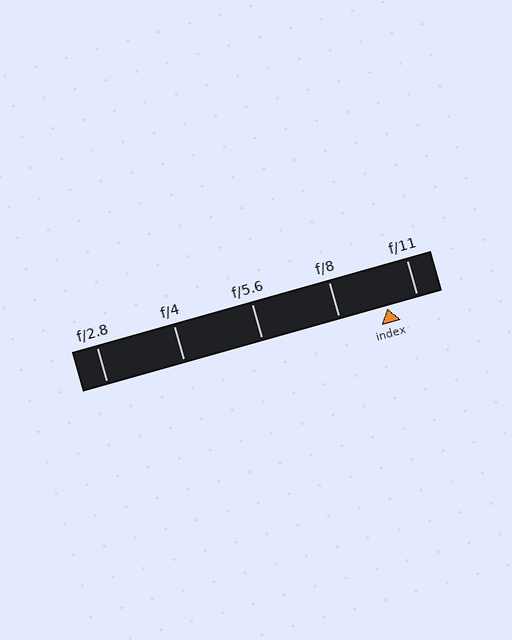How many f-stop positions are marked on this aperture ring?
There are 5 f-stop positions marked.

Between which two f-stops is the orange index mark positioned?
The index mark is between f/8 and f/11.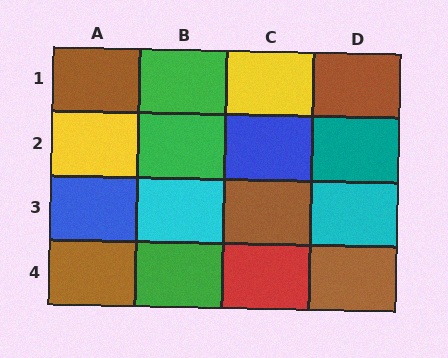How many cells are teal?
1 cell is teal.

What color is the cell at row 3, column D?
Cyan.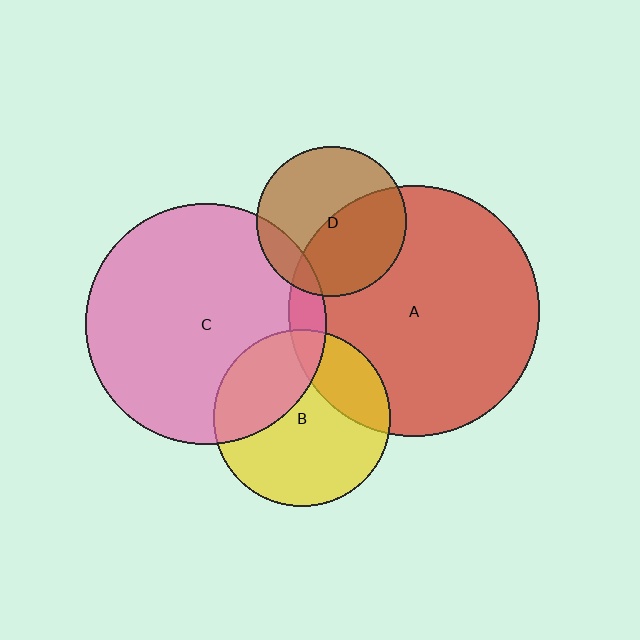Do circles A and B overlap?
Yes.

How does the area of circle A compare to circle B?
Approximately 2.0 times.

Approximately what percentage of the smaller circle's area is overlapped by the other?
Approximately 25%.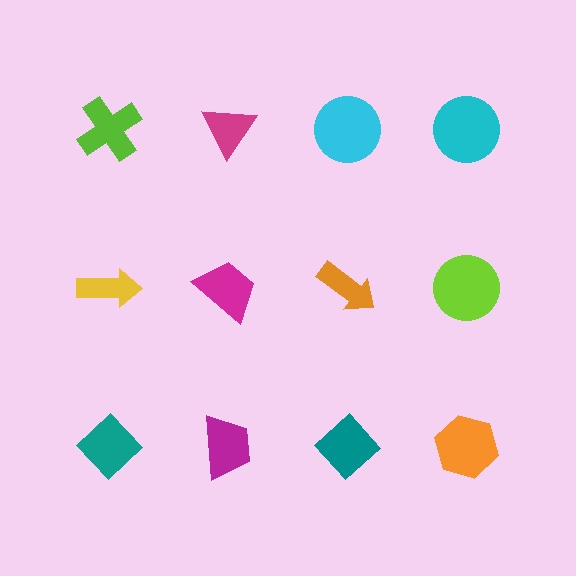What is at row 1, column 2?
A magenta triangle.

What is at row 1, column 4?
A cyan circle.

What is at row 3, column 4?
An orange hexagon.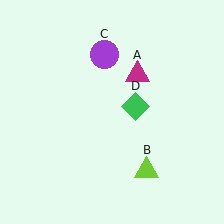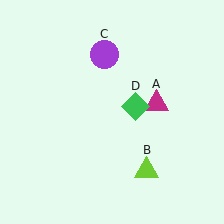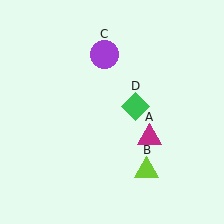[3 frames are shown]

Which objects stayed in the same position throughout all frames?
Lime triangle (object B) and purple circle (object C) and green diamond (object D) remained stationary.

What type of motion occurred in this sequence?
The magenta triangle (object A) rotated clockwise around the center of the scene.